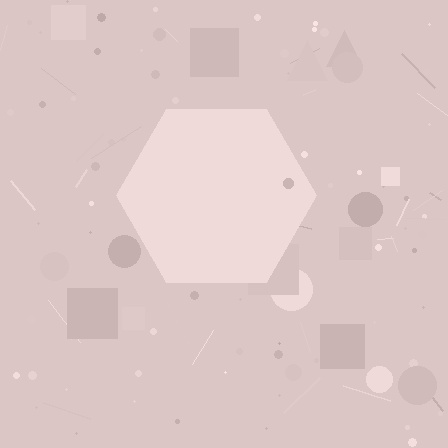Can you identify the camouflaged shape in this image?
The camouflaged shape is a hexagon.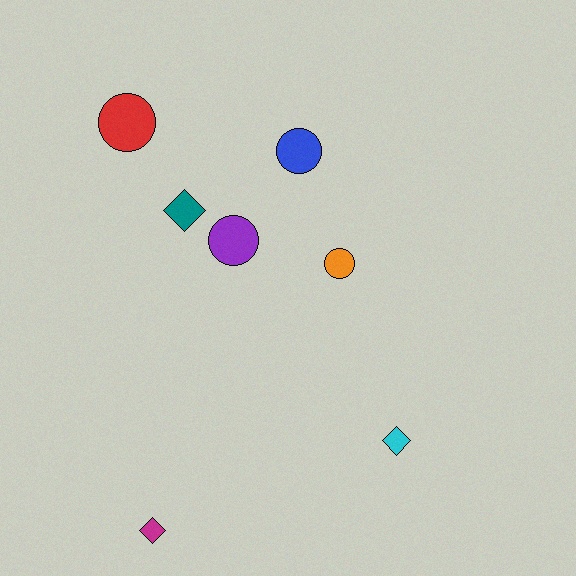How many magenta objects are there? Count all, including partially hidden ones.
There is 1 magenta object.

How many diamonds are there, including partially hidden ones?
There are 3 diamonds.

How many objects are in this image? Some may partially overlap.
There are 7 objects.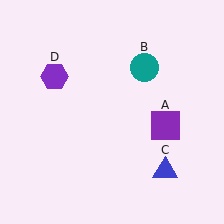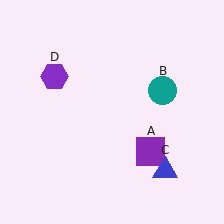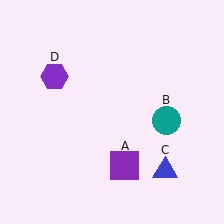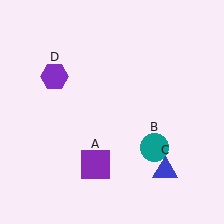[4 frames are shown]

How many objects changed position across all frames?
2 objects changed position: purple square (object A), teal circle (object B).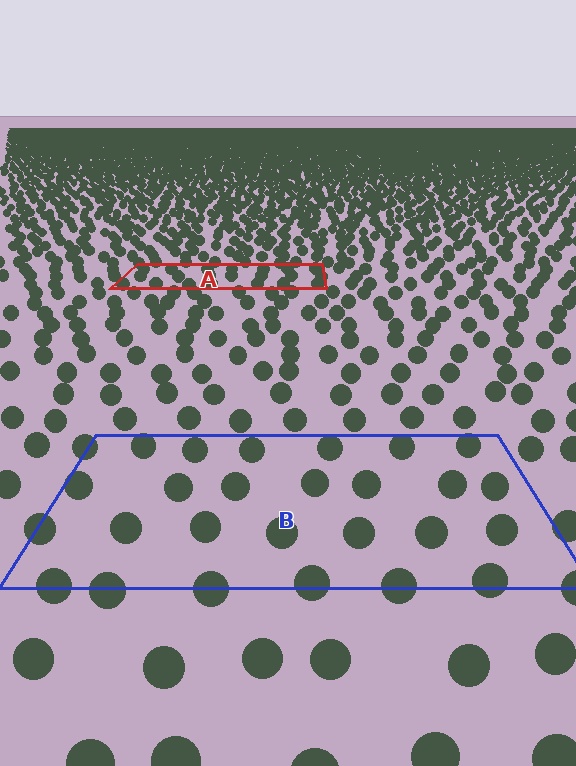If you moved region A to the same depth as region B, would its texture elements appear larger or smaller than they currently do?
They would appear larger. At a closer depth, the same texture elements are projected at a bigger on-screen size.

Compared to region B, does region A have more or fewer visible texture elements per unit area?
Region A has more texture elements per unit area — they are packed more densely because it is farther away.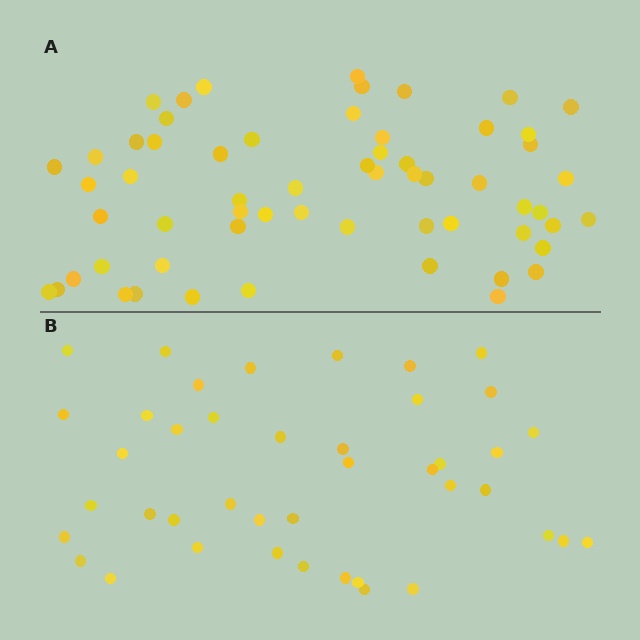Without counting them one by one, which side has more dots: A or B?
Region A (the top region) has more dots.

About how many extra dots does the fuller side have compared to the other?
Region A has approximately 20 more dots than region B.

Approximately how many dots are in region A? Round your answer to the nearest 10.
About 60 dots.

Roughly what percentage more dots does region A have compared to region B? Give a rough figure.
About 45% more.